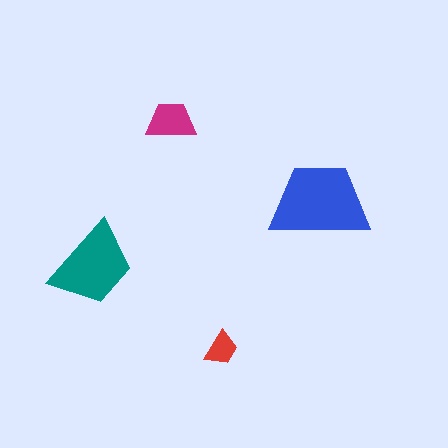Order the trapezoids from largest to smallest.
the blue one, the teal one, the magenta one, the red one.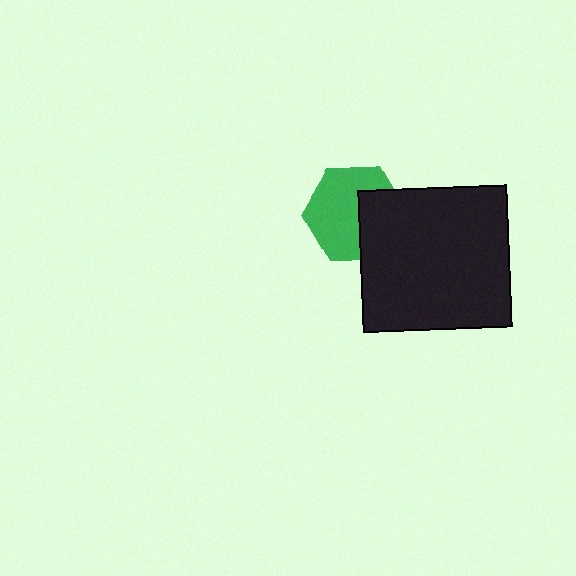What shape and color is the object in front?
The object in front is a black rectangle.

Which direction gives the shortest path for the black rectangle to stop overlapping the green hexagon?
Moving right gives the shortest separation.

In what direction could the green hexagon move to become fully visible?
The green hexagon could move left. That would shift it out from behind the black rectangle entirely.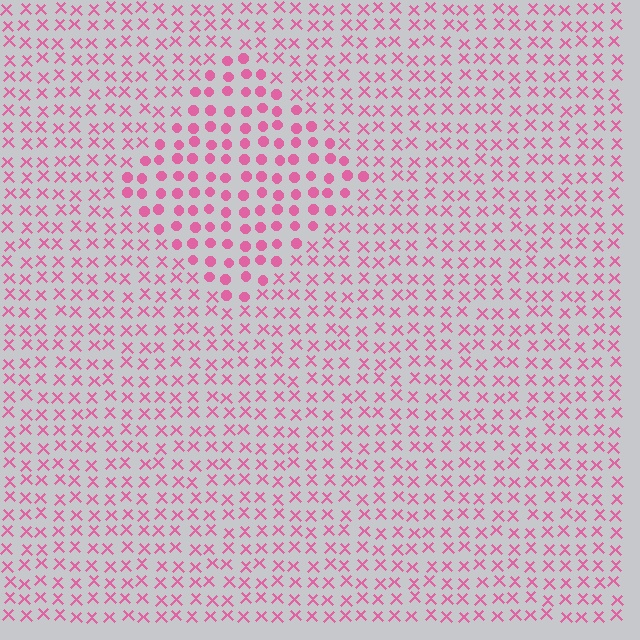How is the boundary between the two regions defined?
The boundary is defined by a change in element shape: circles inside vs. X marks outside. All elements share the same color and spacing.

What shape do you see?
I see a diamond.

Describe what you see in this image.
The image is filled with small pink elements arranged in a uniform grid. A diamond-shaped region contains circles, while the surrounding area contains X marks. The boundary is defined purely by the change in element shape.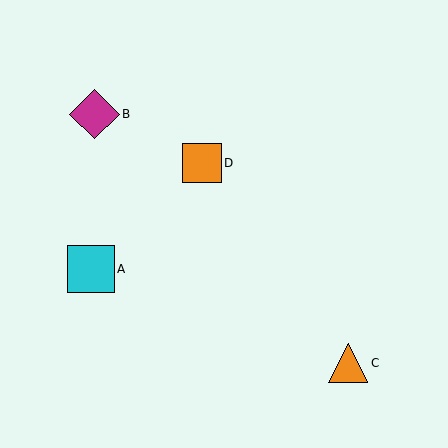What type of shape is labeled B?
Shape B is a magenta diamond.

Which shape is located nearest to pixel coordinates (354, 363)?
The orange triangle (labeled C) at (348, 363) is nearest to that location.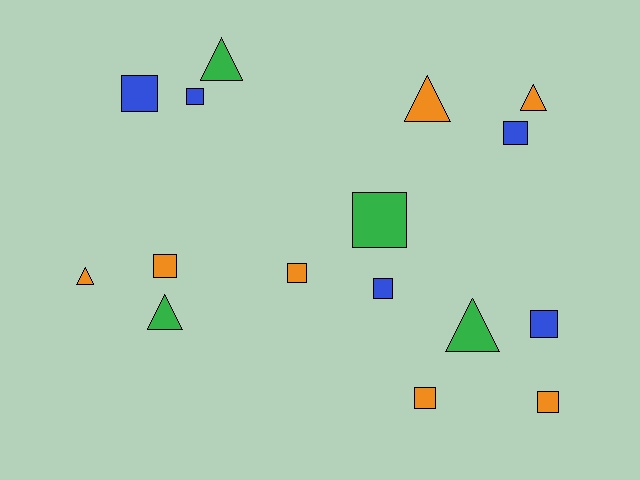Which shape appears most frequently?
Square, with 10 objects.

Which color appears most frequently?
Orange, with 7 objects.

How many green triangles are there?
There are 3 green triangles.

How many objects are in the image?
There are 16 objects.